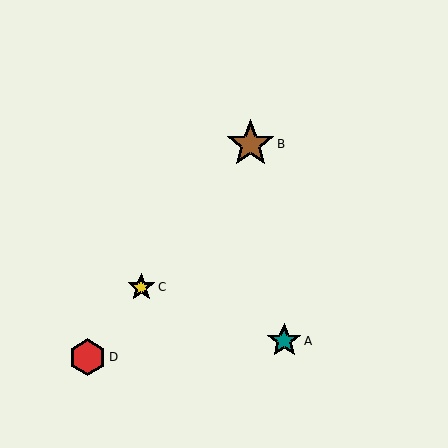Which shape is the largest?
The brown star (labeled B) is the largest.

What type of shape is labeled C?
Shape C is a yellow star.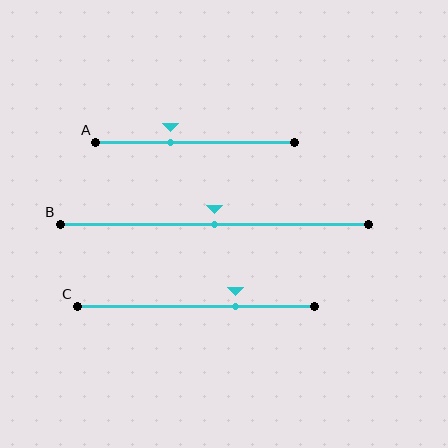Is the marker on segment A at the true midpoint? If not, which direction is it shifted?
No, the marker on segment A is shifted to the left by about 12% of the segment length.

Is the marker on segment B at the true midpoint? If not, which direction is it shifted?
Yes, the marker on segment B is at the true midpoint.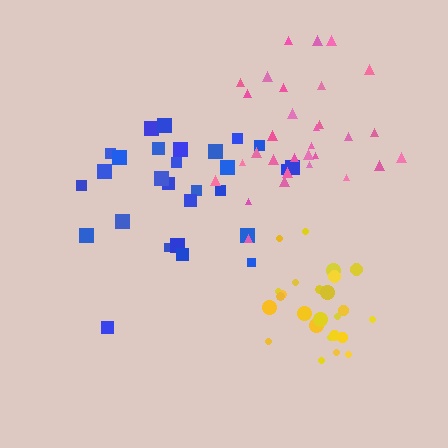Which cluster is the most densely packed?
Yellow.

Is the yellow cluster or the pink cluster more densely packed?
Yellow.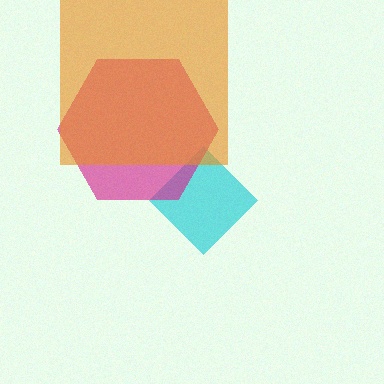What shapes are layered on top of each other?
The layered shapes are: a cyan diamond, a magenta hexagon, an orange square.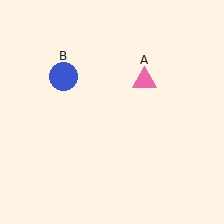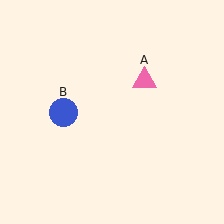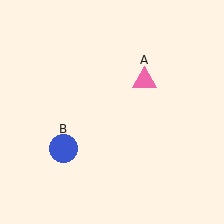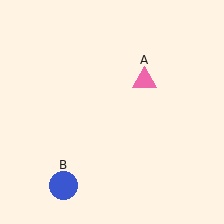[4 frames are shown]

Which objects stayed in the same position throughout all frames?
Pink triangle (object A) remained stationary.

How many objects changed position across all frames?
1 object changed position: blue circle (object B).